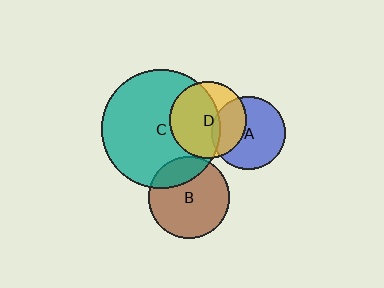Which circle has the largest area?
Circle C (teal).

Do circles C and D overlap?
Yes.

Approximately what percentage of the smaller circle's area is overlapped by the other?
Approximately 60%.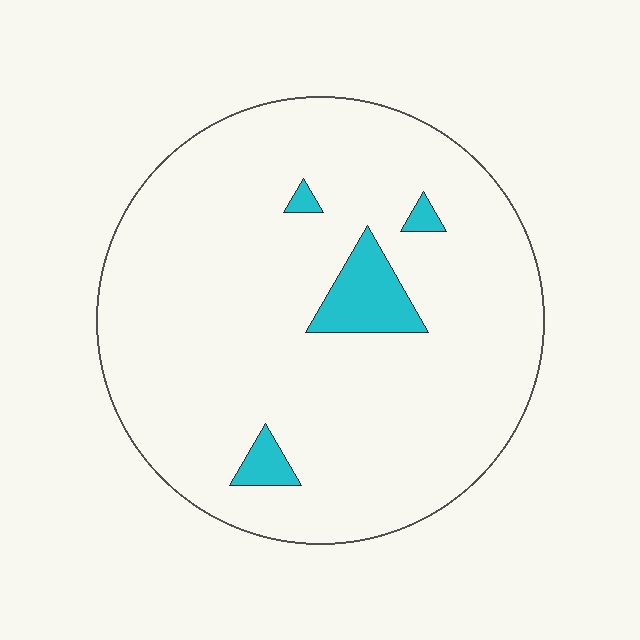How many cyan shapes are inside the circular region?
4.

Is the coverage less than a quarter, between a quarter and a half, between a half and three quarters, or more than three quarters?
Less than a quarter.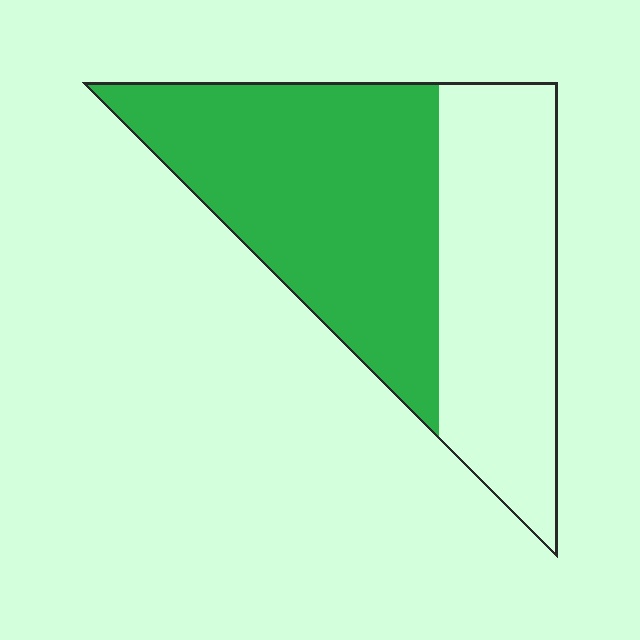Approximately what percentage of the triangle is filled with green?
Approximately 55%.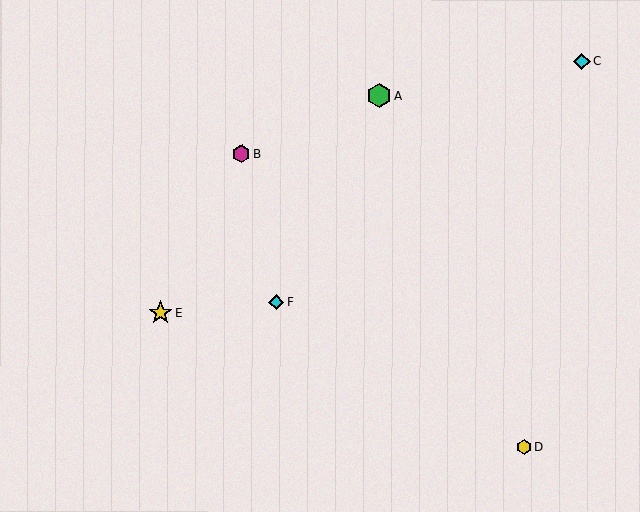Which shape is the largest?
The green hexagon (labeled A) is the largest.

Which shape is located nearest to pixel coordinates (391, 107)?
The green hexagon (labeled A) at (379, 96) is nearest to that location.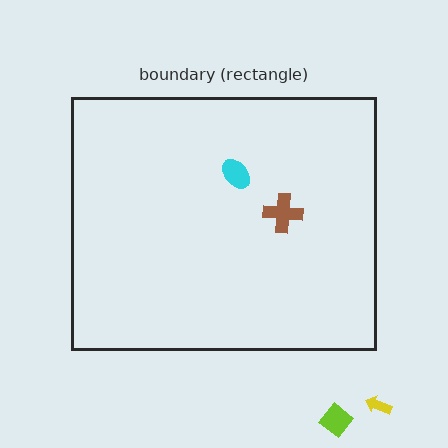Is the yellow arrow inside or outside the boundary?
Outside.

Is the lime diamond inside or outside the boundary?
Outside.